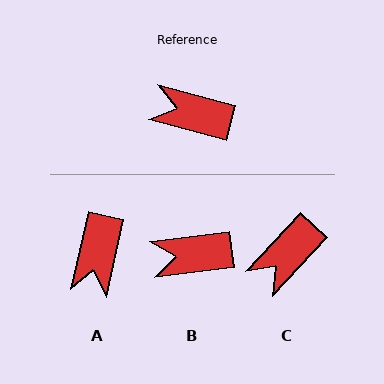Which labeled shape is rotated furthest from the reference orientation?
A, about 93 degrees away.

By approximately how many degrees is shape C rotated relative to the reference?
Approximately 63 degrees counter-clockwise.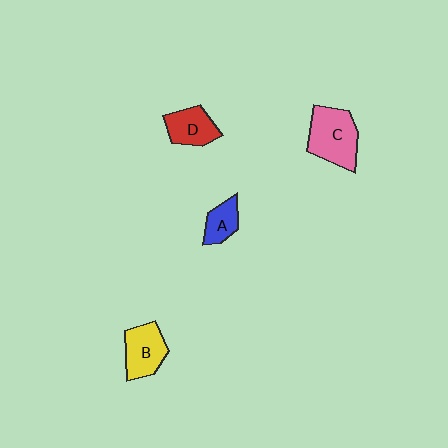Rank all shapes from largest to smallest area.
From largest to smallest: C (pink), B (yellow), D (red), A (blue).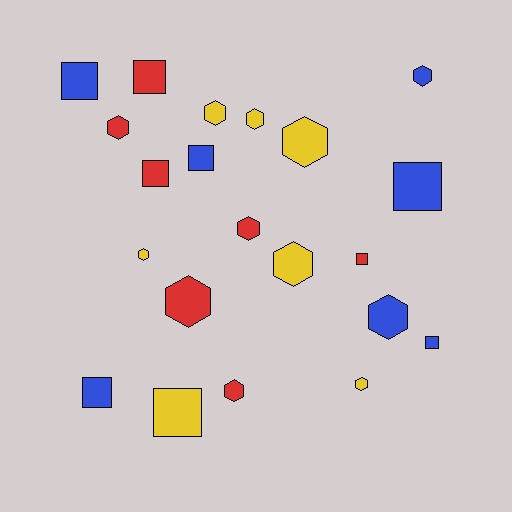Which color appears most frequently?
Yellow, with 7 objects.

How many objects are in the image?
There are 21 objects.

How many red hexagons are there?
There are 4 red hexagons.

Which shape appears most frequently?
Hexagon, with 12 objects.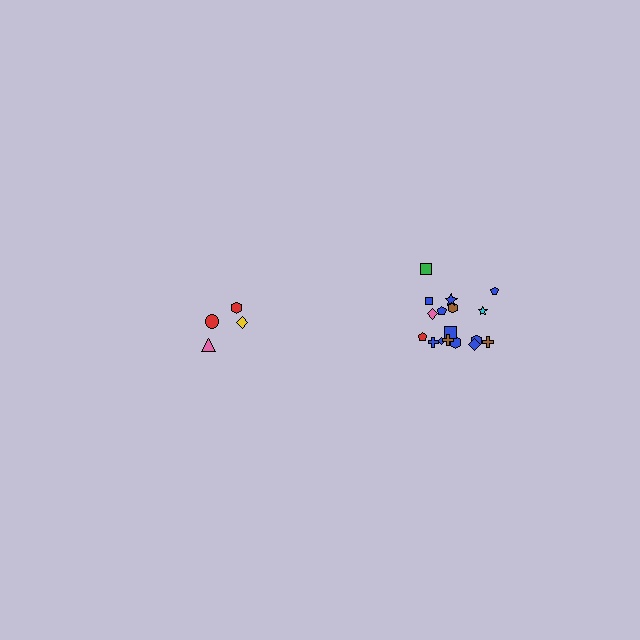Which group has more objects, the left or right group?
The right group.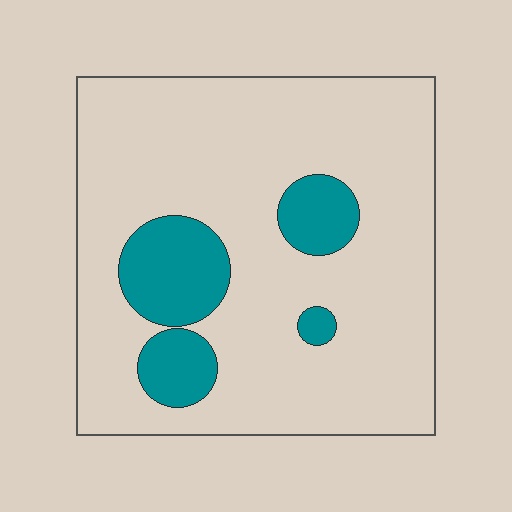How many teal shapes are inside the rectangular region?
4.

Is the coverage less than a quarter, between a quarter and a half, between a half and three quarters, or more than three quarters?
Less than a quarter.